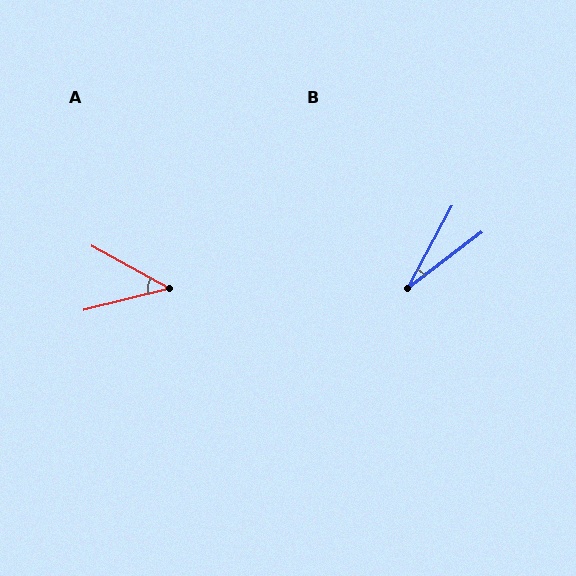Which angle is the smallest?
B, at approximately 25 degrees.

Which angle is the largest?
A, at approximately 43 degrees.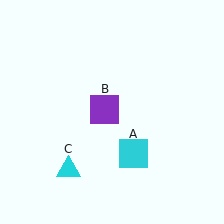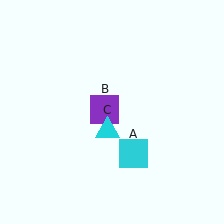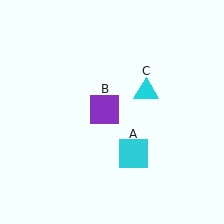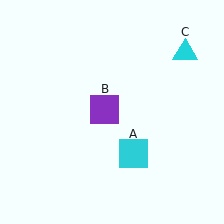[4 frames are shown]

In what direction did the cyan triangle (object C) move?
The cyan triangle (object C) moved up and to the right.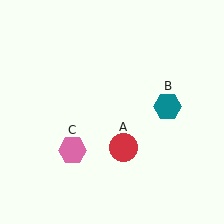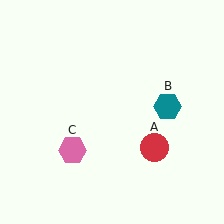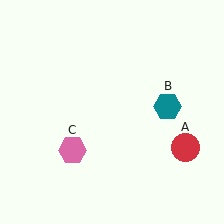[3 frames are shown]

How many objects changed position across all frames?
1 object changed position: red circle (object A).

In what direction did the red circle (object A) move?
The red circle (object A) moved right.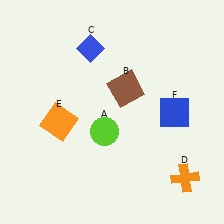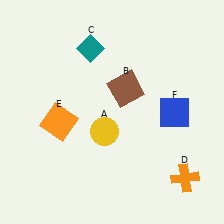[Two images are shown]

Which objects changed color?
A changed from lime to yellow. C changed from blue to teal.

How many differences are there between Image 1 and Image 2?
There are 2 differences between the two images.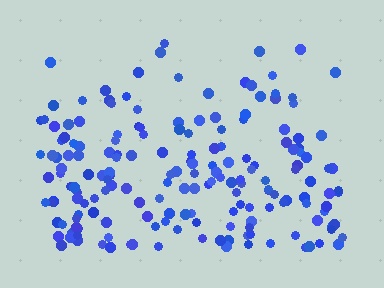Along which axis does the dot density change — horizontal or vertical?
Vertical.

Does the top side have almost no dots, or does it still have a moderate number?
Still a moderate number, just noticeably fewer than the bottom.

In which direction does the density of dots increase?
From top to bottom, with the bottom side densest.